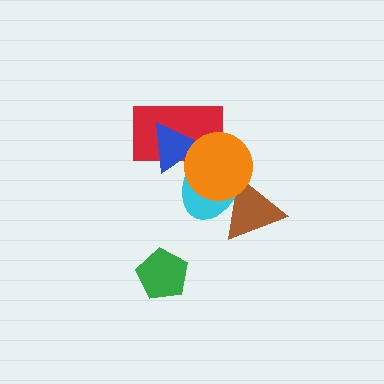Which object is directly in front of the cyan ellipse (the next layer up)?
The blue triangle is directly in front of the cyan ellipse.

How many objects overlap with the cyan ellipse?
4 objects overlap with the cyan ellipse.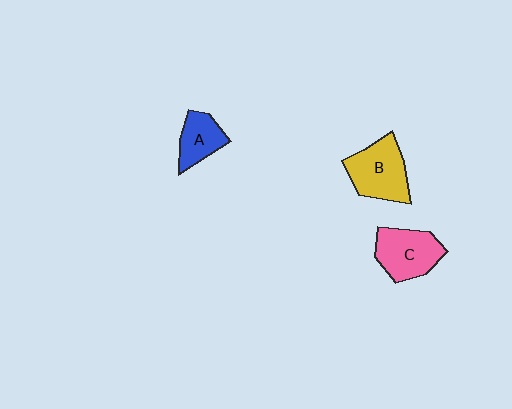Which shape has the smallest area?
Shape A (blue).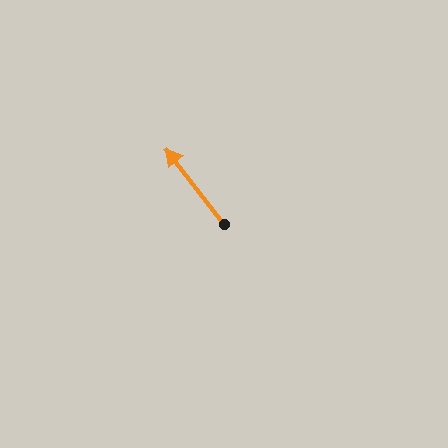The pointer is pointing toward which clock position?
Roughly 11 o'clock.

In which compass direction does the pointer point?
Northwest.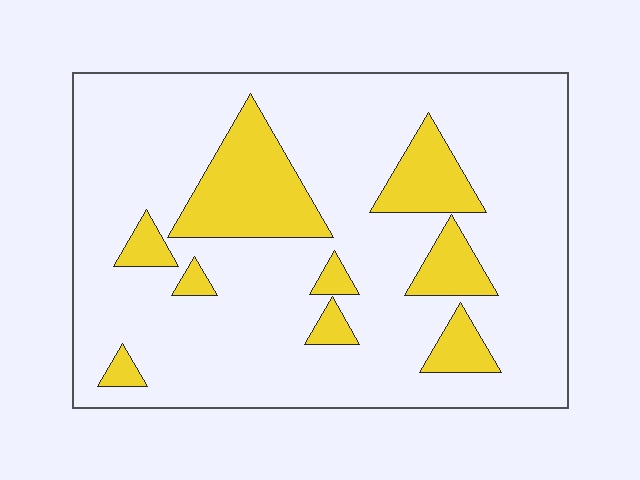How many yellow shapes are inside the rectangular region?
9.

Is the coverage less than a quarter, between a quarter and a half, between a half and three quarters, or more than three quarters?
Less than a quarter.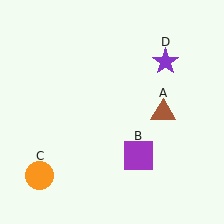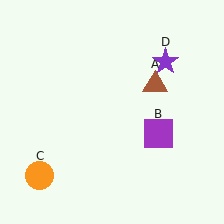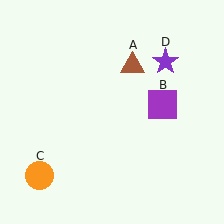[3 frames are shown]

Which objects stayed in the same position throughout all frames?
Orange circle (object C) and purple star (object D) remained stationary.